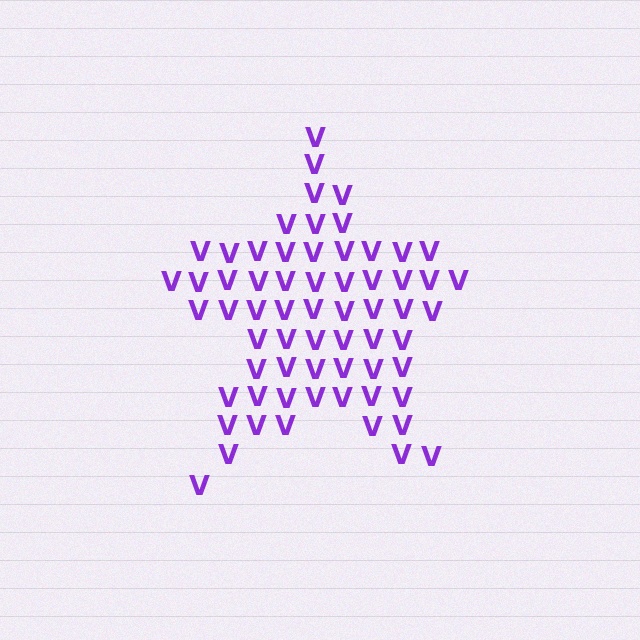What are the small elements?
The small elements are letter V's.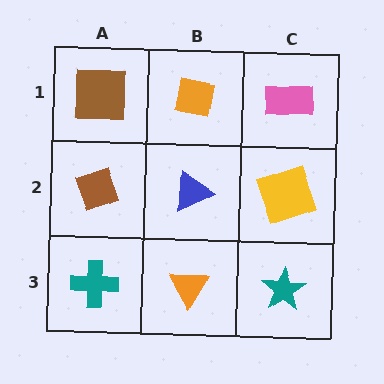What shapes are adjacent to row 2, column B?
An orange square (row 1, column B), an orange triangle (row 3, column B), a brown diamond (row 2, column A), a yellow square (row 2, column C).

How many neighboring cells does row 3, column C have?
2.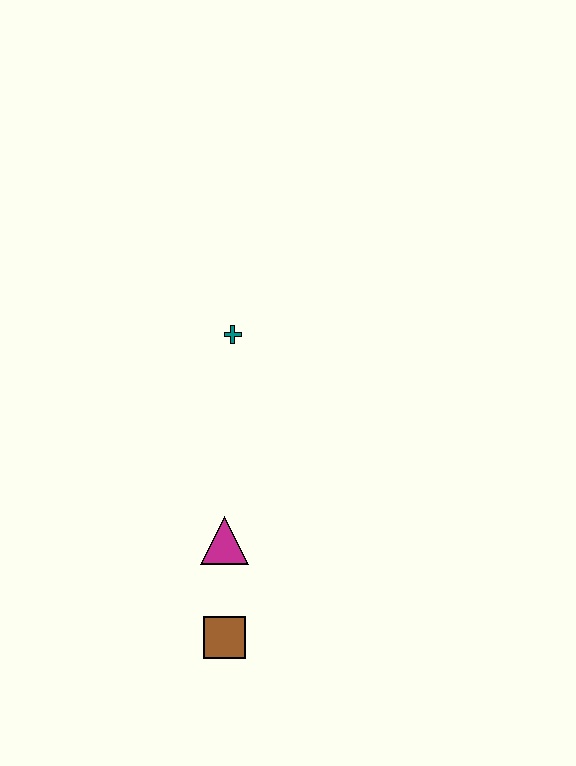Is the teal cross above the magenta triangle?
Yes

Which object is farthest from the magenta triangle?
The teal cross is farthest from the magenta triangle.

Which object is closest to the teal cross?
The magenta triangle is closest to the teal cross.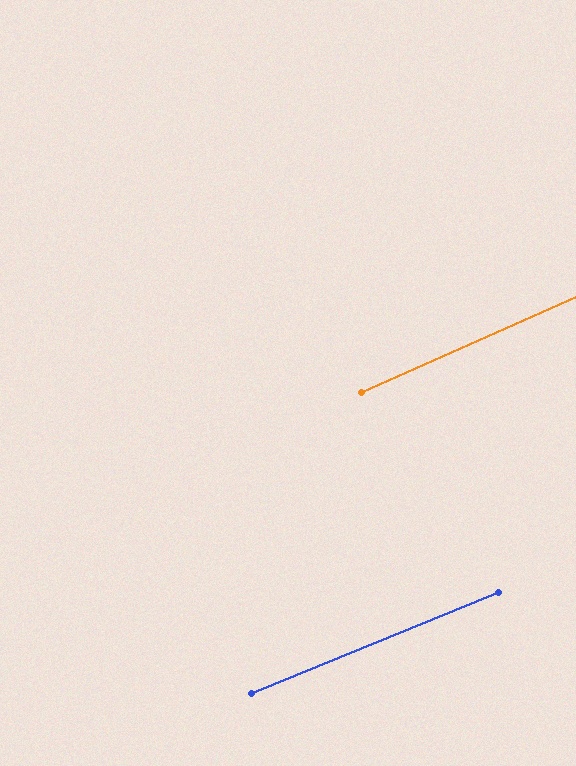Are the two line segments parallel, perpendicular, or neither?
Parallel — their directions differ by only 1.9°.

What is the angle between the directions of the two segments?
Approximately 2 degrees.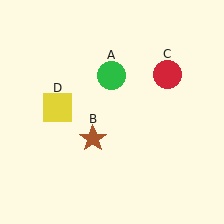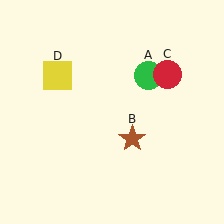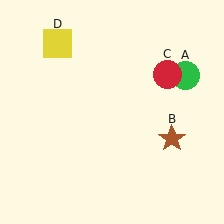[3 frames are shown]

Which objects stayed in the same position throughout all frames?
Red circle (object C) remained stationary.